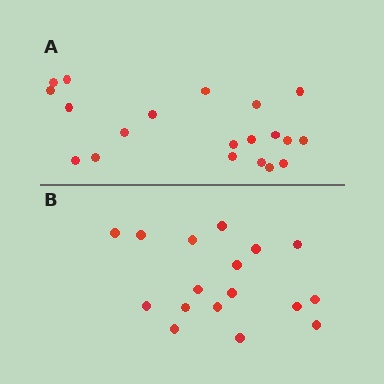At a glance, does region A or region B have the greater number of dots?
Region A (the top region) has more dots.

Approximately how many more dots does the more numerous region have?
Region A has just a few more — roughly 2 or 3 more dots than region B.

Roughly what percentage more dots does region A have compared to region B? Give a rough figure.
About 20% more.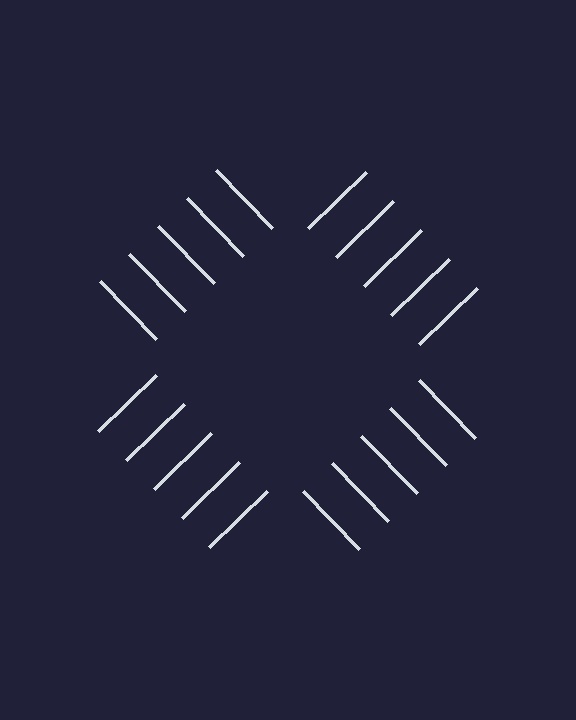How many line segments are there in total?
20 — 5 along each of the 4 edges.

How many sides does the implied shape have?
4 sides — the line-ends trace a square.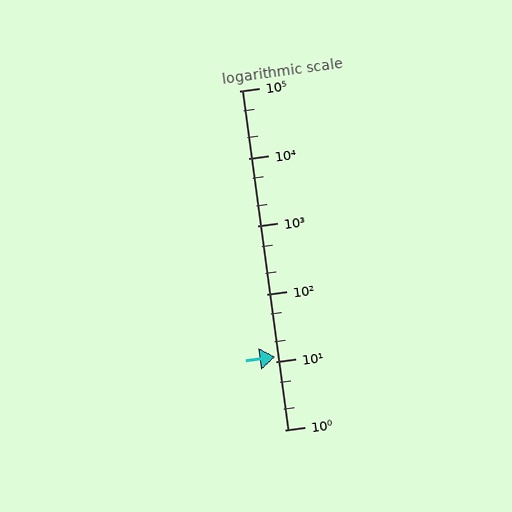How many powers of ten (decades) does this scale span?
The scale spans 5 decades, from 1 to 100000.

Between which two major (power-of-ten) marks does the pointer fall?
The pointer is between 10 and 100.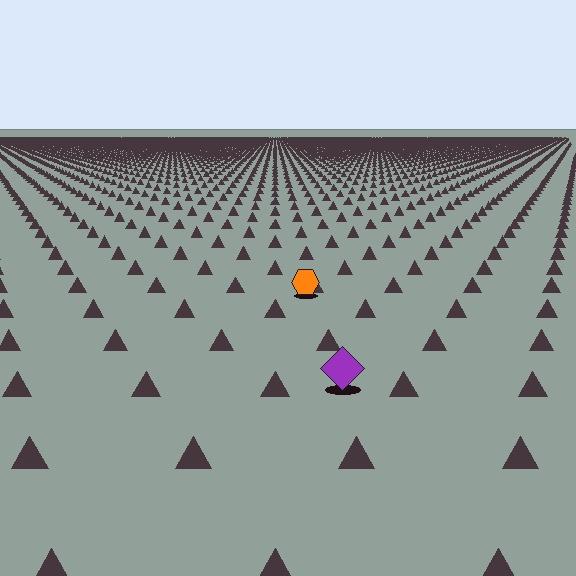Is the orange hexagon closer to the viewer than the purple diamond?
No. The purple diamond is closer — you can tell from the texture gradient: the ground texture is coarser near it.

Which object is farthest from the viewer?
The orange hexagon is farthest from the viewer. It appears smaller and the ground texture around it is denser.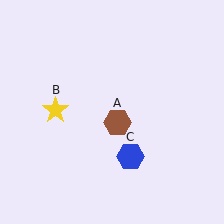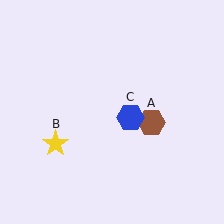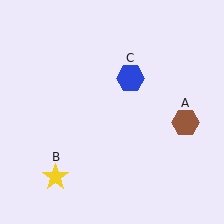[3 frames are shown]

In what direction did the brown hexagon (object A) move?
The brown hexagon (object A) moved right.